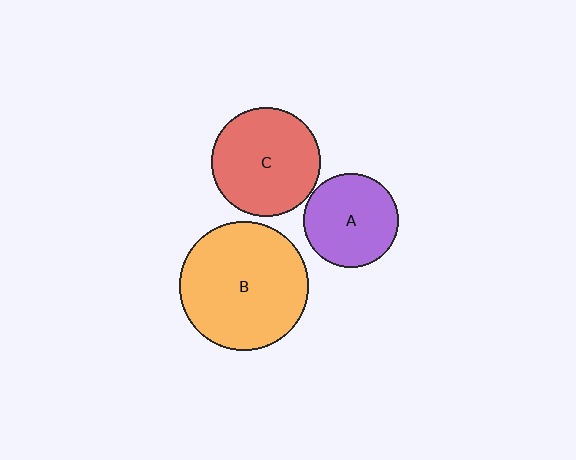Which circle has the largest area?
Circle B (orange).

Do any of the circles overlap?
No, none of the circles overlap.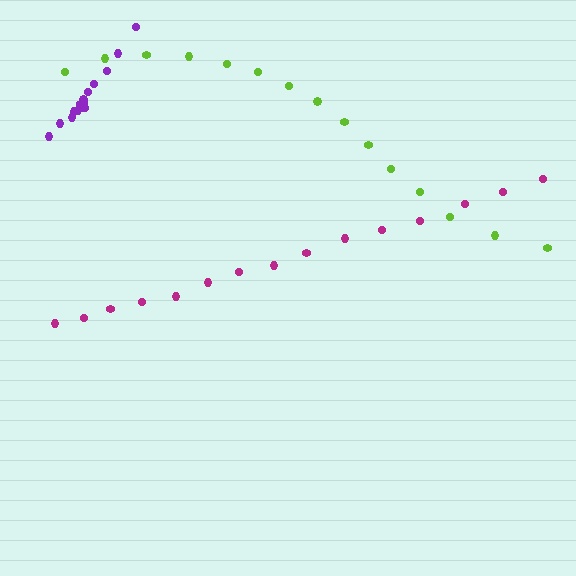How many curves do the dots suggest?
There are 3 distinct paths.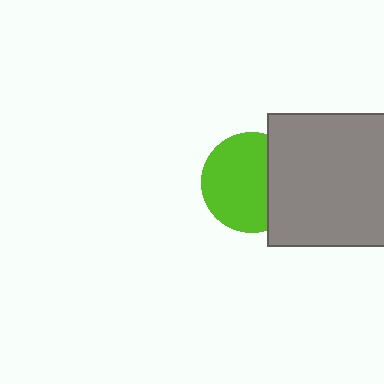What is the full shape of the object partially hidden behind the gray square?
The partially hidden object is a lime circle.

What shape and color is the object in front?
The object in front is a gray square.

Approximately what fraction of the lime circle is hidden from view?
Roughly 31% of the lime circle is hidden behind the gray square.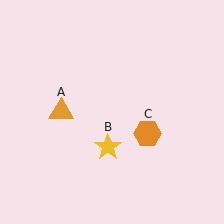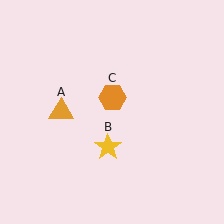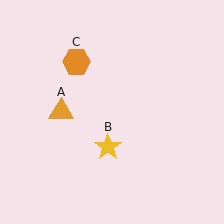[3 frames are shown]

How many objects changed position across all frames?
1 object changed position: orange hexagon (object C).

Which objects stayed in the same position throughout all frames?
Orange triangle (object A) and yellow star (object B) remained stationary.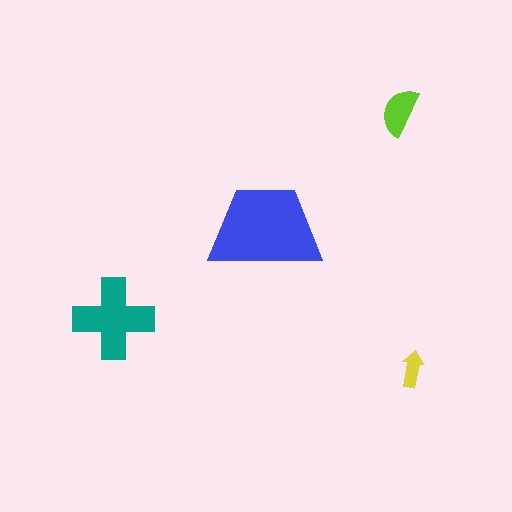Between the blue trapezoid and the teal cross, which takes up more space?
The blue trapezoid.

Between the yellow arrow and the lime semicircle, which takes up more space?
The lime semicircle.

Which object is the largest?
The blue trapezoid.